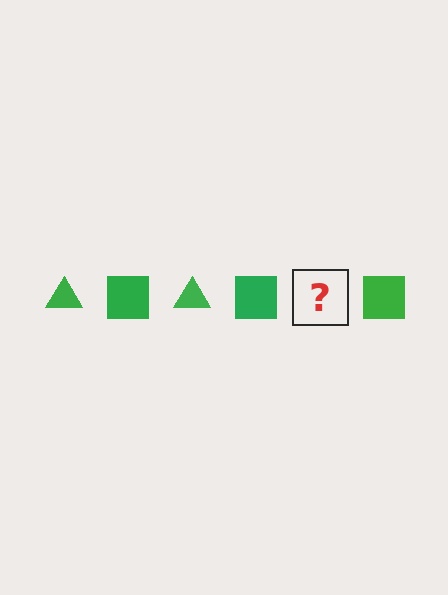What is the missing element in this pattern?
The missing element is a green triangle.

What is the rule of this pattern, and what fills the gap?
The rule is that the pattern cycles through triangle, square shapes in green. The gap should be filled with a green triangle.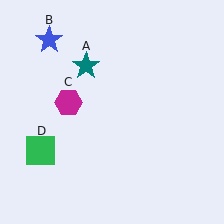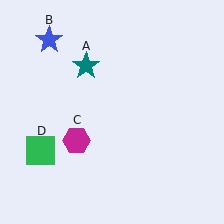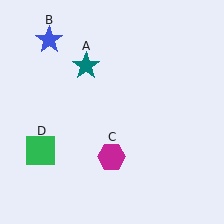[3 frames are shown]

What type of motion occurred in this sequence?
The magenta hexagon (object C) rotated counterclockwise around the center of the scene.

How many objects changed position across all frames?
1 object changed position: magenta hexagon (object C).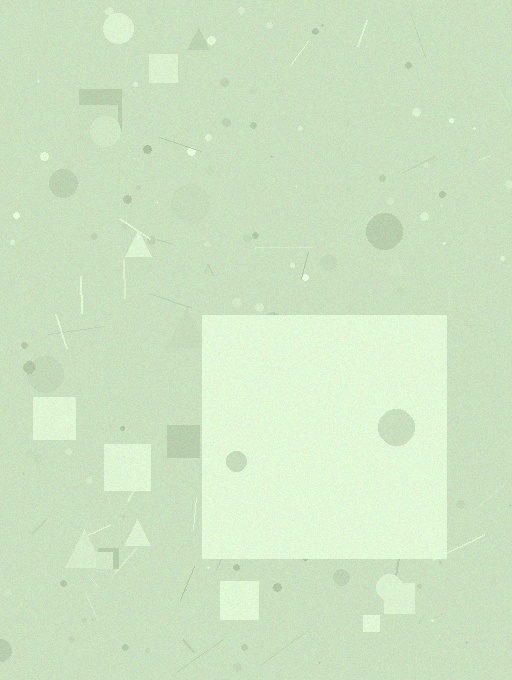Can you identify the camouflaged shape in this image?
The camouflaged shape is a square.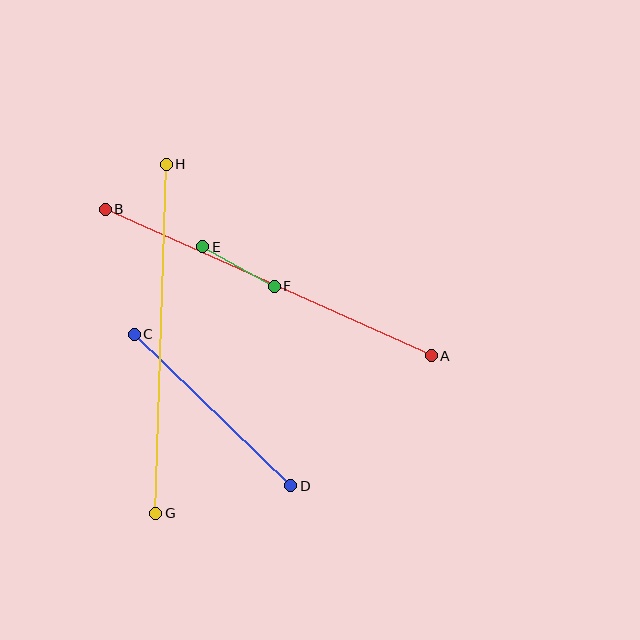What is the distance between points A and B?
The distance is approximately 357 pixels.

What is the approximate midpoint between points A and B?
The midpoint is at approximately (268, 282) pixels.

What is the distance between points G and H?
The distance is approximately 349 pixels.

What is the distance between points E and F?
The distance is approximately 82 pixels.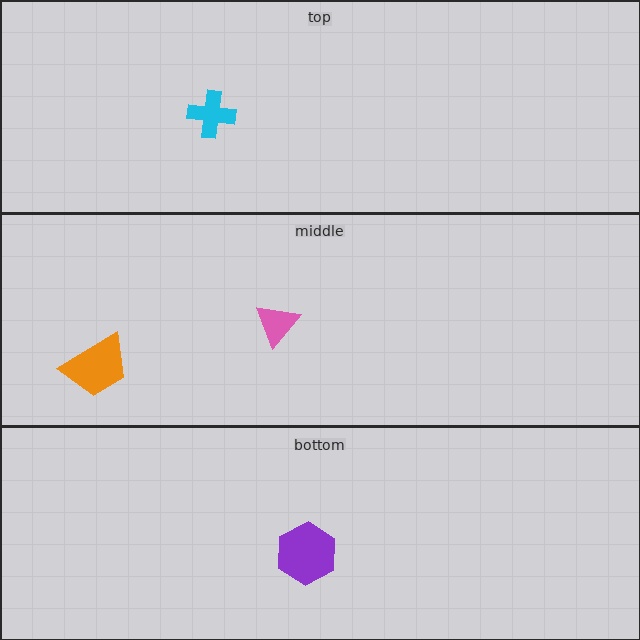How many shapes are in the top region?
1.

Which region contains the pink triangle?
The middle region.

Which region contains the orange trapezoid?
The middle region.